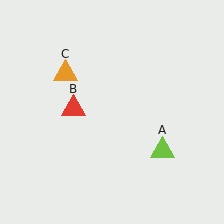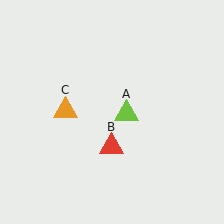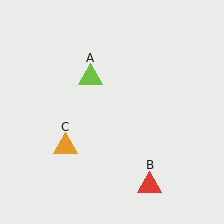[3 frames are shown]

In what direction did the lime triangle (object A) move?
The lime triangle (object A) moved up and to the left.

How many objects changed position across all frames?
3 objects changed position: lime triangle (object A), red triangle (object B), orange triangle (object C).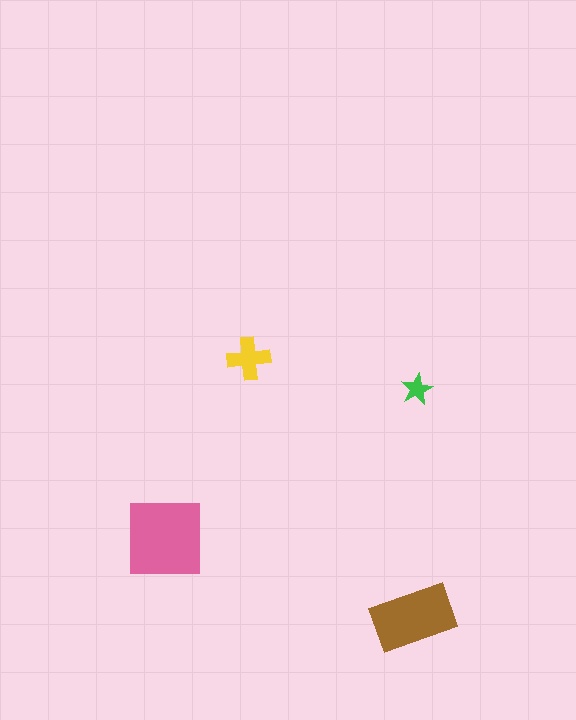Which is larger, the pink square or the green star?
The pink square.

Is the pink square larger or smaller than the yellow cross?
Larger.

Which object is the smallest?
The green star.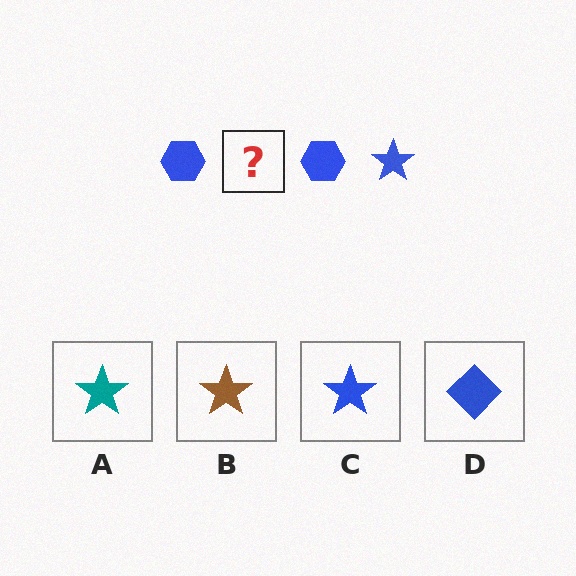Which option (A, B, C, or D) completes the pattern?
C.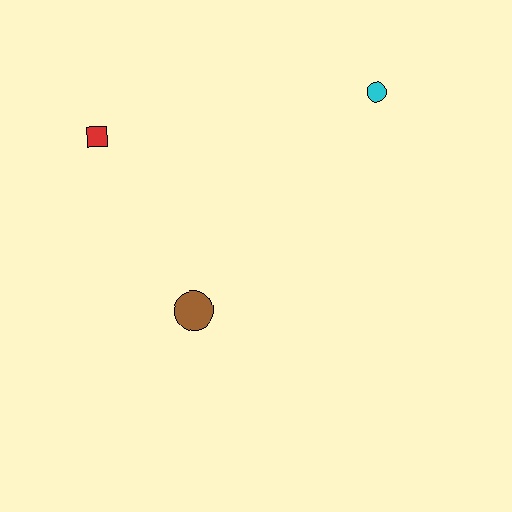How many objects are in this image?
There are 3 objects.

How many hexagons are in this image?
There are no hexagons.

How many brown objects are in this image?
There is 1 brown object.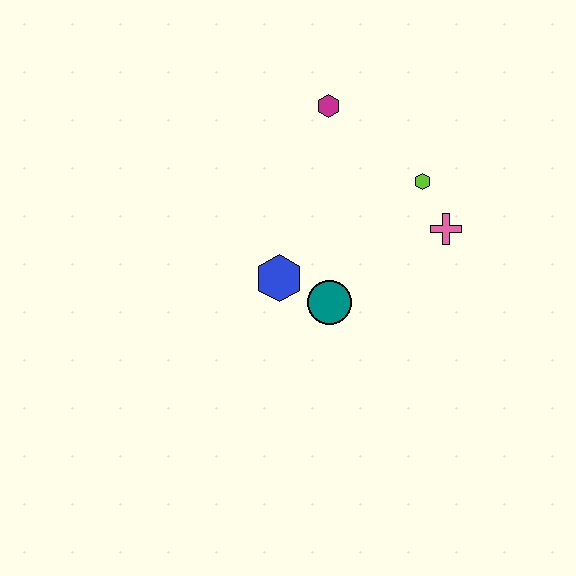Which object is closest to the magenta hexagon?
The lime hexagon is closest to the magenta hexagon.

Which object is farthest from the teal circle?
The magenta hexagon is farthest from the teal circle.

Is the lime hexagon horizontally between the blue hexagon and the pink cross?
Yes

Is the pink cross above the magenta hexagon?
No